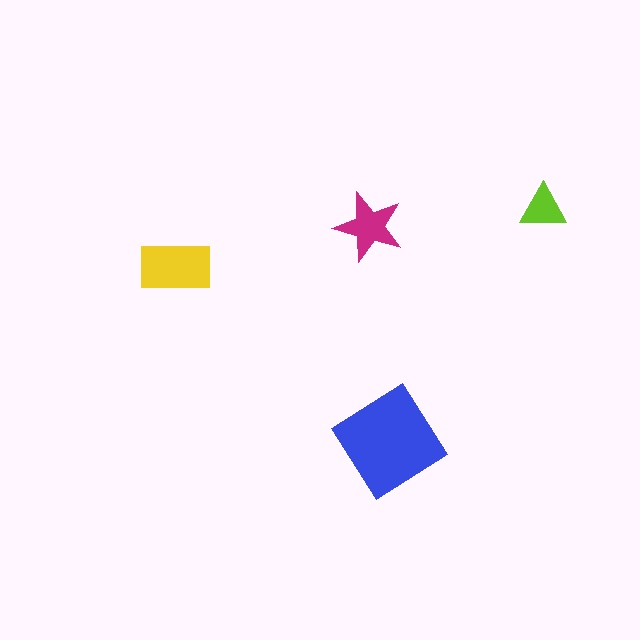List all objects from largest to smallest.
The blue diamond, the yellow rectangle, the magenta star, the lime triangle.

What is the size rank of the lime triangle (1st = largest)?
4th.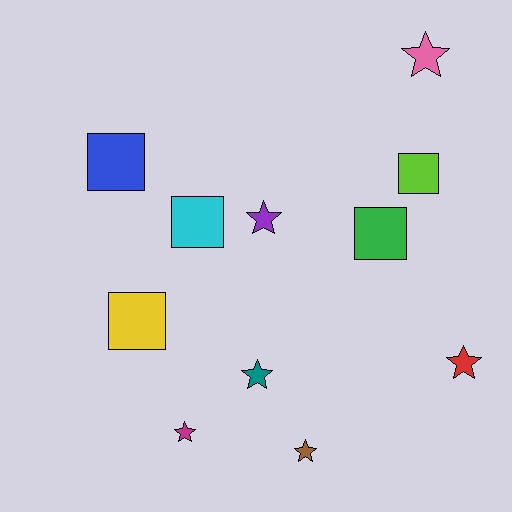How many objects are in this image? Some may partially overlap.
There are 11 objects.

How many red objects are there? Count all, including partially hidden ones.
There is 1 red object.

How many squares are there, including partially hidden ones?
There are 5 squares.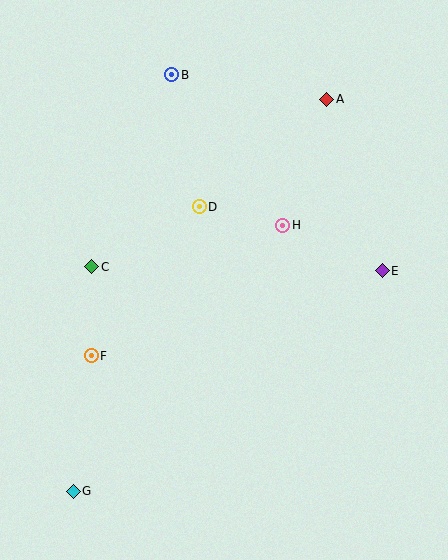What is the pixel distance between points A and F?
The distance between A and F is 348 pixels.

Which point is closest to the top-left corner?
Point B is closest to the top-left corner.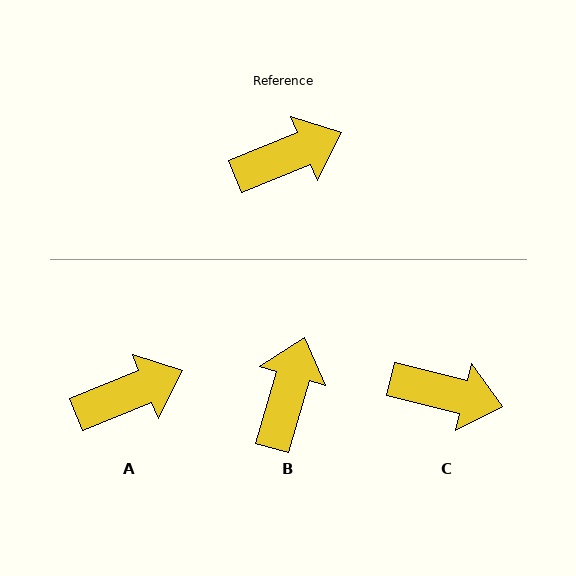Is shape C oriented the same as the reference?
No, it is off by about 36 degrees.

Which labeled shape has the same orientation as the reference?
A.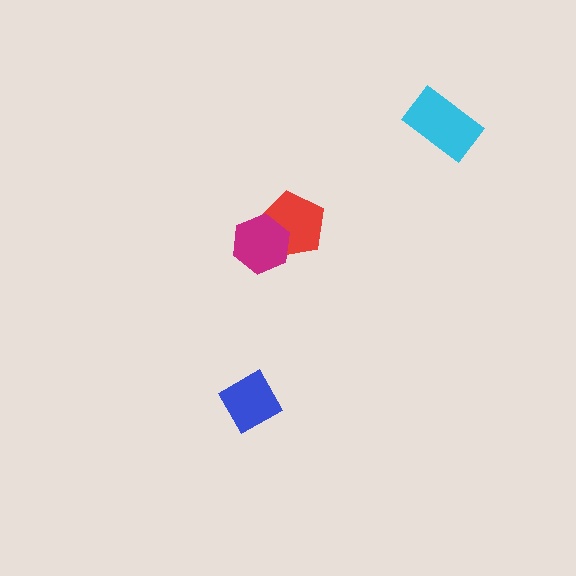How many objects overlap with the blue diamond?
0 objects overlap with the blue diamond.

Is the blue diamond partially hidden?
No, no other shape covers it.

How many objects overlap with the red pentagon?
1 object overlaps with the red pentagon.